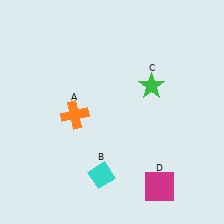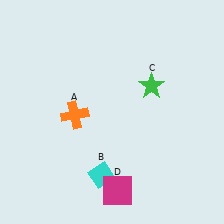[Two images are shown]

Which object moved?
The magenta square (D) moved left.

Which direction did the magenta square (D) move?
The magenta square (D) moved left.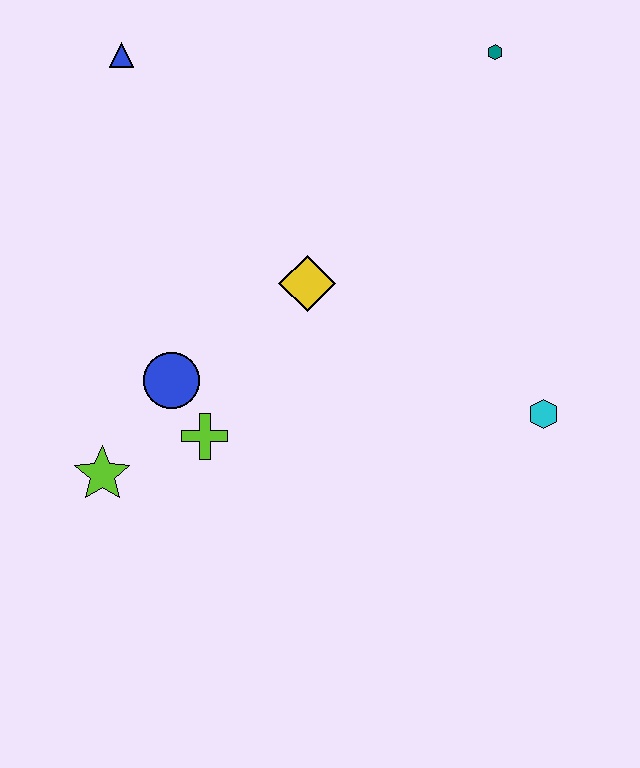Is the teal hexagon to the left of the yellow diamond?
No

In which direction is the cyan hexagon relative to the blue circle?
The cyan hexagon is to the right of the blue circle.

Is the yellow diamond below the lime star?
No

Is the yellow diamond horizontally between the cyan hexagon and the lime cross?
Yes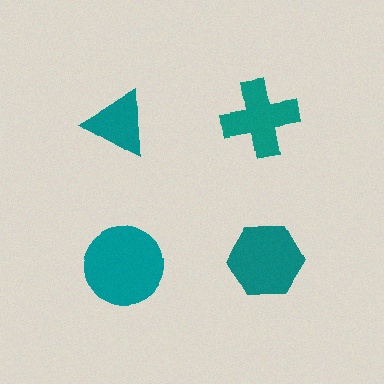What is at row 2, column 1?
A teal circle.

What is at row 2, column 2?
A teal hexagon.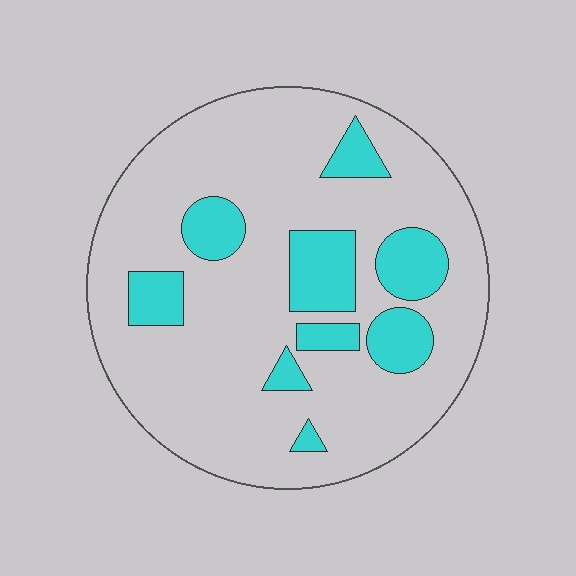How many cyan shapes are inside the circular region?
9.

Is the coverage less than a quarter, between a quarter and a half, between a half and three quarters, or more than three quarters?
Less than a quarter.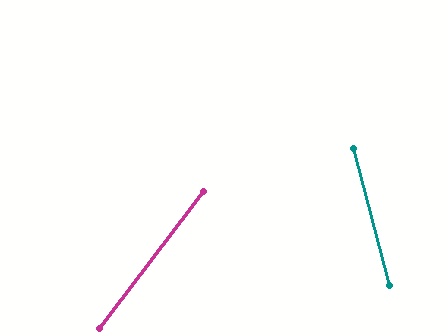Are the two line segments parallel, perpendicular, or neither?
Neither parallel nor perpendicular — they differ by about 52°.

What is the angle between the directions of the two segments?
Approximately 52 degrees.